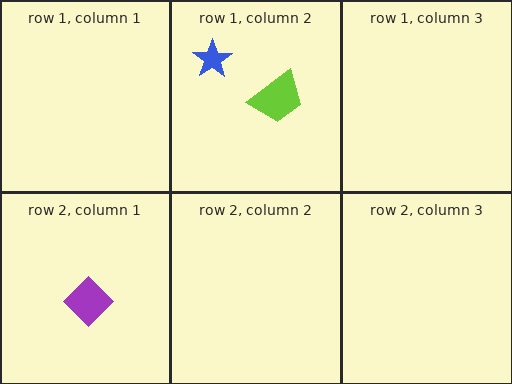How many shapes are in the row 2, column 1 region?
1.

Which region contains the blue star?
The row 1, column 2 region.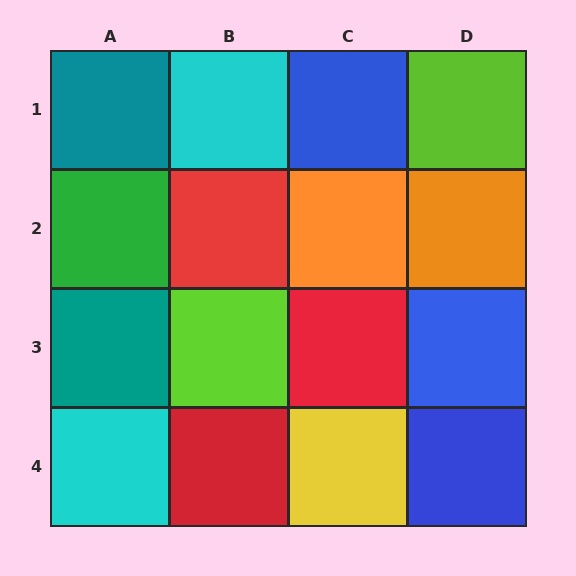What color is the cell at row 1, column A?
Teal.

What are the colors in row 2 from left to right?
Green, red, orange, orange.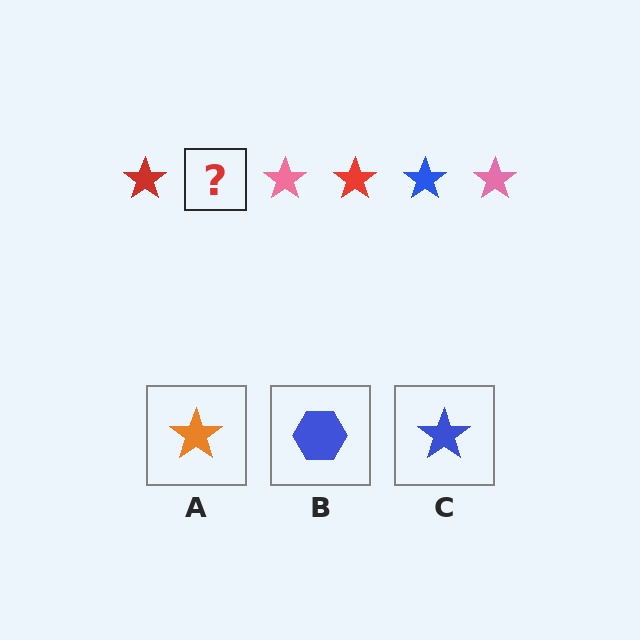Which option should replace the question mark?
Option C.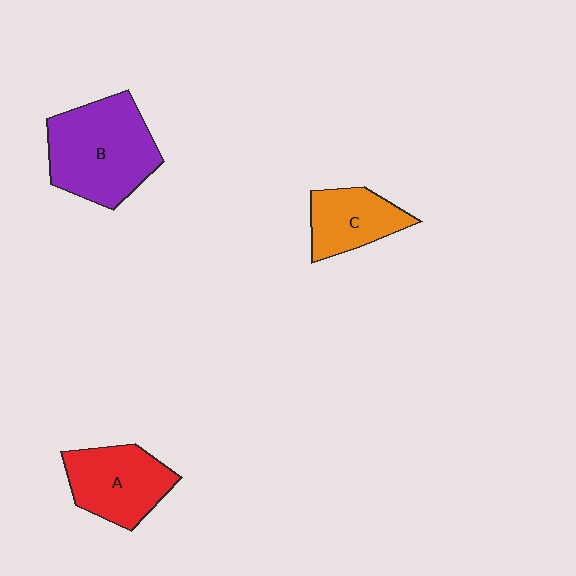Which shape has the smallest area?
Shape C (orange).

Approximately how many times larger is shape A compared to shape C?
Approximately 1.3 times.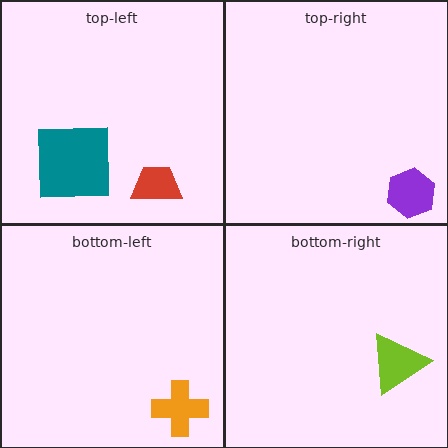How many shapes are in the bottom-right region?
1.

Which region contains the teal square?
The top-left region.